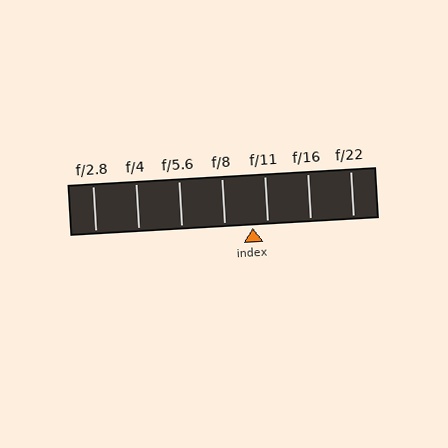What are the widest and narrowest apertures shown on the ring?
The widest aperture shown is f/2.8 and the narrowest is f/22.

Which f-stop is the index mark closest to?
The index mark is closest to f/11.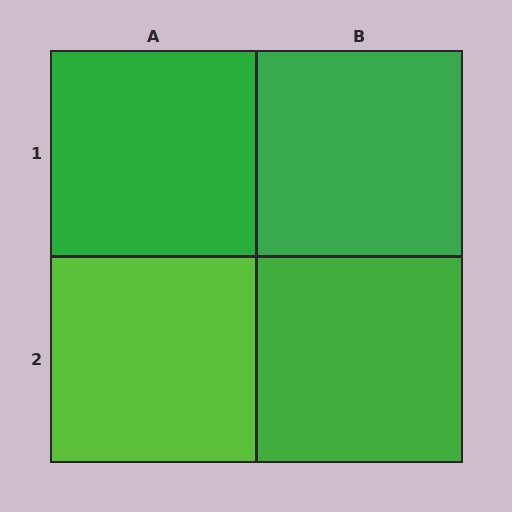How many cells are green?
3 cells are green.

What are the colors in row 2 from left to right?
Lime, green.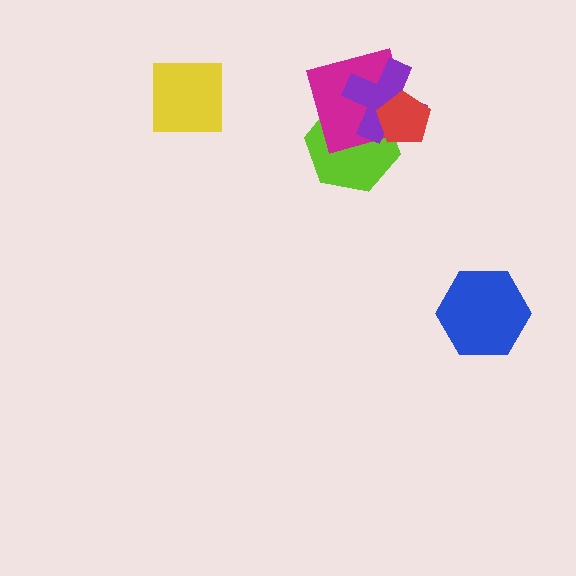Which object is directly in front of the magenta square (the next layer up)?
The purple cross is directly in front of the magenta square.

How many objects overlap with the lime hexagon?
3 objects overlap with the lime hexagon.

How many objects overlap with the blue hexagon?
0 objects overlap with the blue hexagon.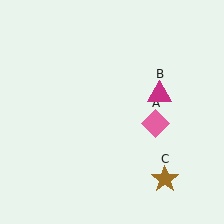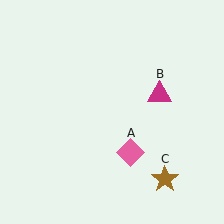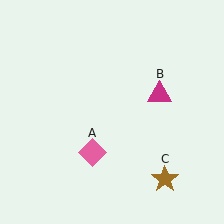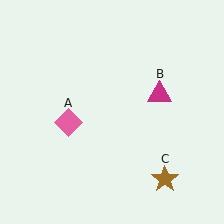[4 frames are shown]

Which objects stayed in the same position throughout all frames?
Magenta triangle (object B) and brown star (object C) remained stationary.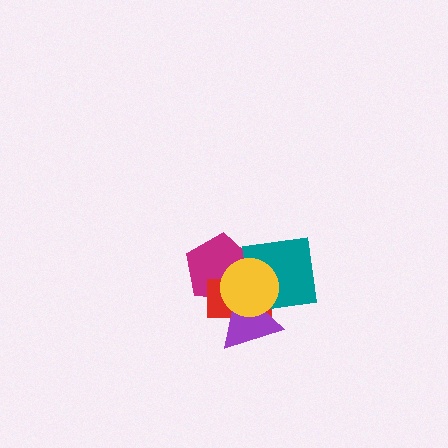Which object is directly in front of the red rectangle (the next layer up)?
The teal square is directly in front of the red rectangle.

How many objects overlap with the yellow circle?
4 objects overlap with the yellow circle.